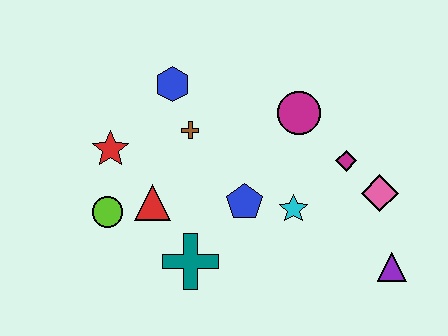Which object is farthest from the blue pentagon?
The purple triangle is farthest from the blue pentagon.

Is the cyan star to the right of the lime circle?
Yes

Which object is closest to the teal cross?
The red triangle is closest to the teal cross.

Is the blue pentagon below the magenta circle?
Yes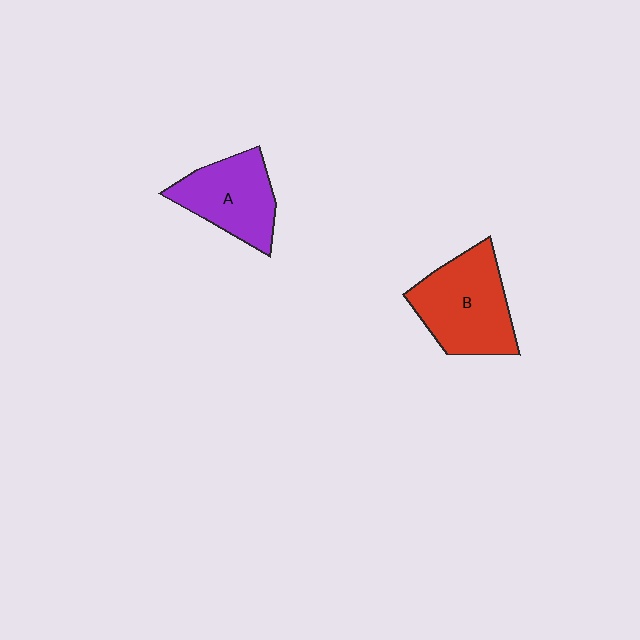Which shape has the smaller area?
Shape A (purple).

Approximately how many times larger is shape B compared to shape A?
Approximately 1.2 times.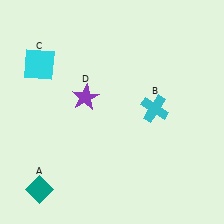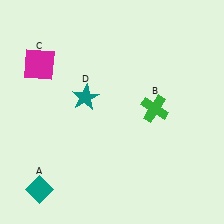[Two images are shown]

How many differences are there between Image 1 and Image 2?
There are 3 differences between the two images.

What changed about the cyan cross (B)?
In Image 1, B is cyan. In Image 2, it changed to green.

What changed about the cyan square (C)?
In Image 1, C is cyan. In Image 2, it changed to magenta.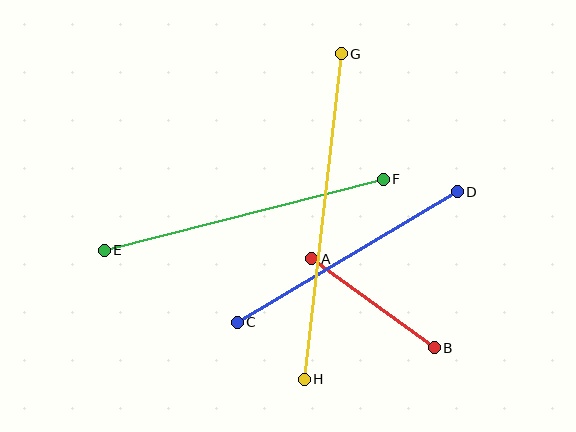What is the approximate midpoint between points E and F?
The midpoint is at approximately (244, 215) pixels.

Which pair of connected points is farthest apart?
Points G and H are farthest apart.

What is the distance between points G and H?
The distance is approximately 328 pixels.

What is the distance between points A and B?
The distance is approximately 152 pixels.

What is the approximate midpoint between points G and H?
The midpoint is at approximately (323, 216) pixels.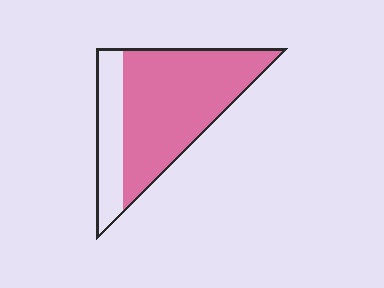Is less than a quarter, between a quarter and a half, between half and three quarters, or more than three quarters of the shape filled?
Between half and three quarters.